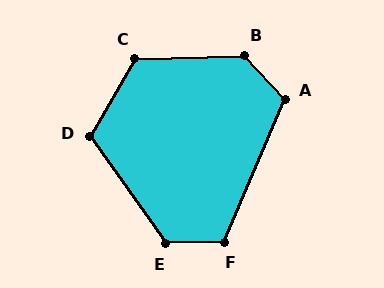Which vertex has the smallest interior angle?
D, at approximately 114 degrees.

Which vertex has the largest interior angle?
B, at approximately 131 degrees.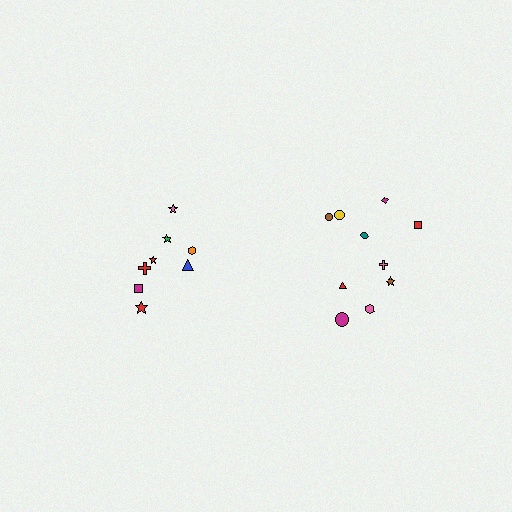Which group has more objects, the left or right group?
The right group.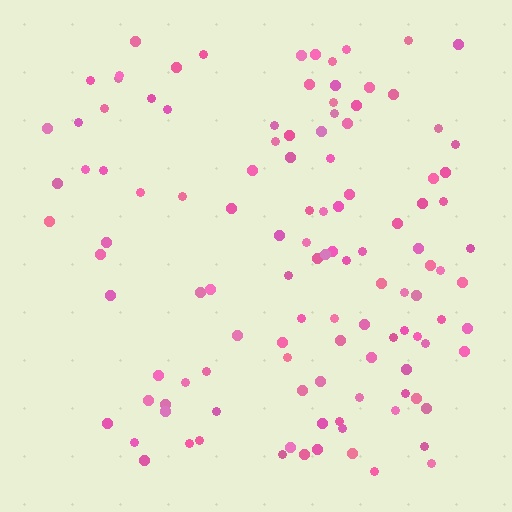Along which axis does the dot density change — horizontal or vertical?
Horizontal.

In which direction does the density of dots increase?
From left to right, with the right side densest.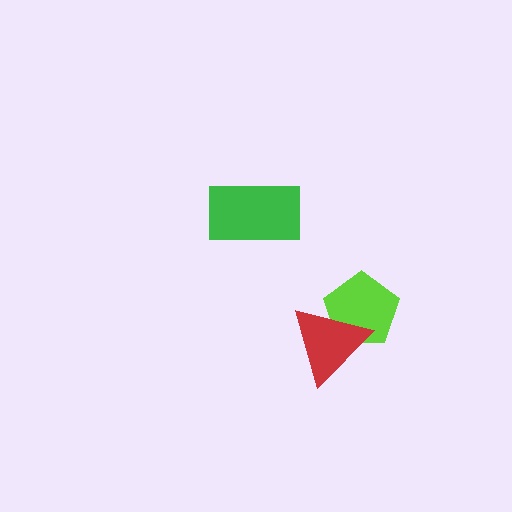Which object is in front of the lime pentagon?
The red triangle is in front of the lime pentagon.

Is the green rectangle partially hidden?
No, no other shape covers it.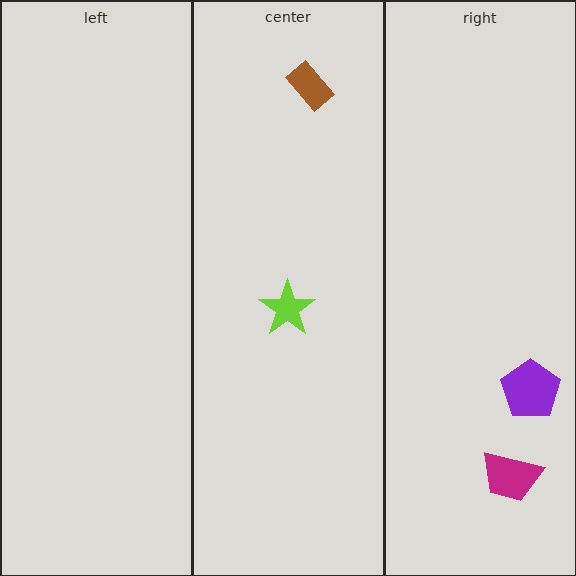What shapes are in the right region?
The magenta trapezoid, the purple pentagon.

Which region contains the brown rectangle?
The center region.